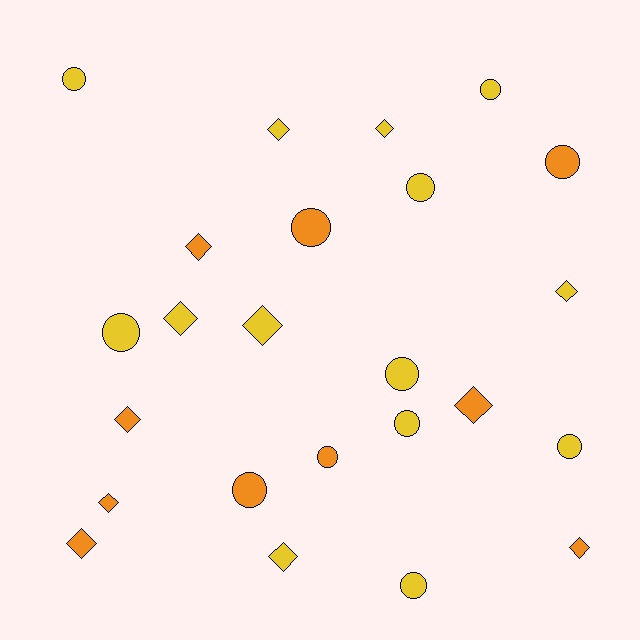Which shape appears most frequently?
Circle, with 12 objects.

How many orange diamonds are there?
There are 6 orange diamonds.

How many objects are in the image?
There are 24 objects.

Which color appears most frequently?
Yellow, with 14 objects.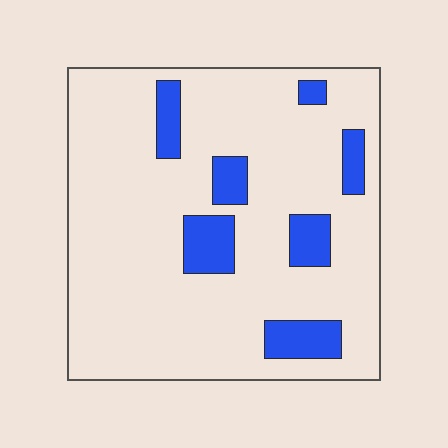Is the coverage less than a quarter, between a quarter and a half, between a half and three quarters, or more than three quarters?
Less than a quarter.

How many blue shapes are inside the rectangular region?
7.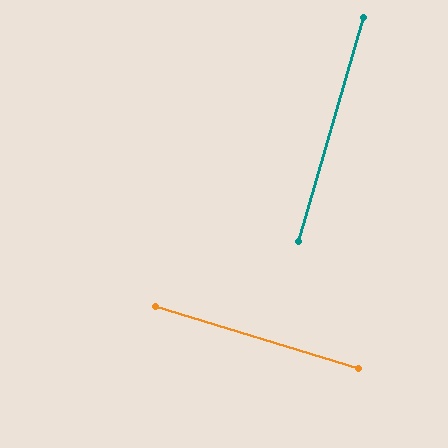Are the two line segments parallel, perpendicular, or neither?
Perpendicular — they meet at approximately 89°.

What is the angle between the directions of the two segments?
Approximately 89 degrees.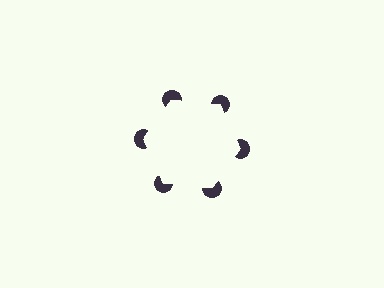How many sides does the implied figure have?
6 sides.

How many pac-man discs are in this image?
There are 6 — one at each vertex of the illusory hexagon.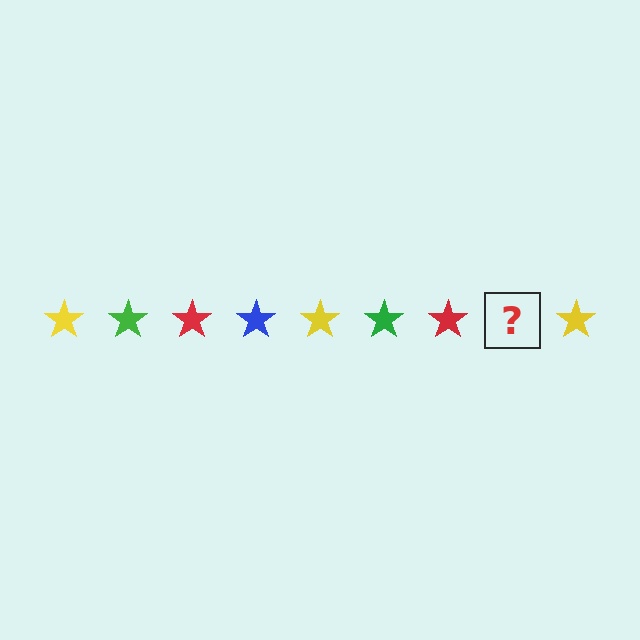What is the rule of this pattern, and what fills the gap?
The rule is that the pattern cycles through yellow, green, red, blue stars. The gap should be filled with a blue star.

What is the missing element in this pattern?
The missing element is a blue star.